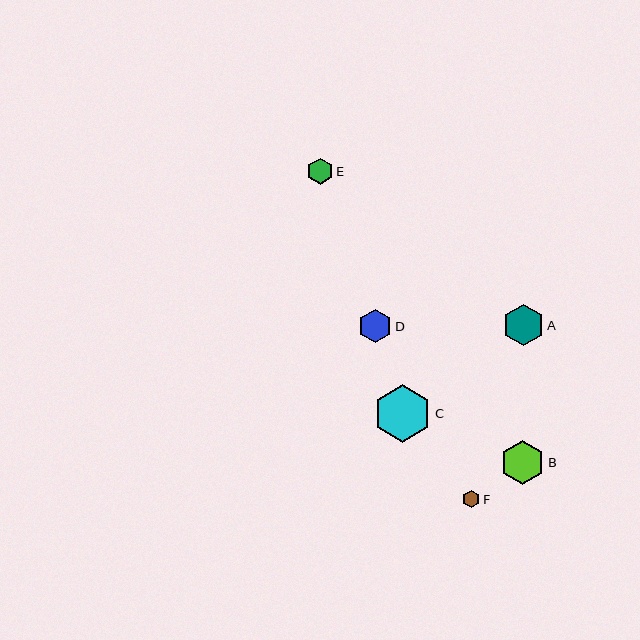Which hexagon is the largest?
Hexagon C is the largest with a size of approximately 58 pixels.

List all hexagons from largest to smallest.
From largest to smallest: C, B, A, D, E, F.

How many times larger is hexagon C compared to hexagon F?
Hexagon C is approximately 3.4 times the size of hexagon F.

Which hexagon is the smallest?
Hexagon F is the smallest with a size of approximately 17 pixels.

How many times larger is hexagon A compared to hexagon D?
Hexagon A is approximately 1.2 times the size of hexagon D.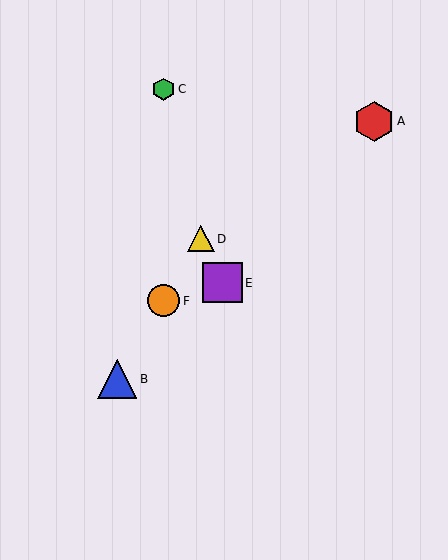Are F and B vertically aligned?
No, F is at x≈163 and B is at x≈117.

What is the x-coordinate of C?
Object C is at x≈163.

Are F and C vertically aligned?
Yes, both are at x≈163.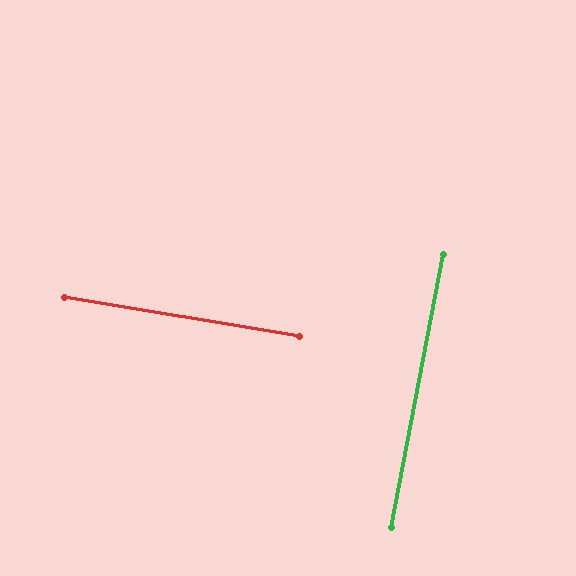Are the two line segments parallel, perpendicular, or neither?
Perpendicular — they meet at approximately 89°.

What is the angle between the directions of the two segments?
Approximately 89 degrees.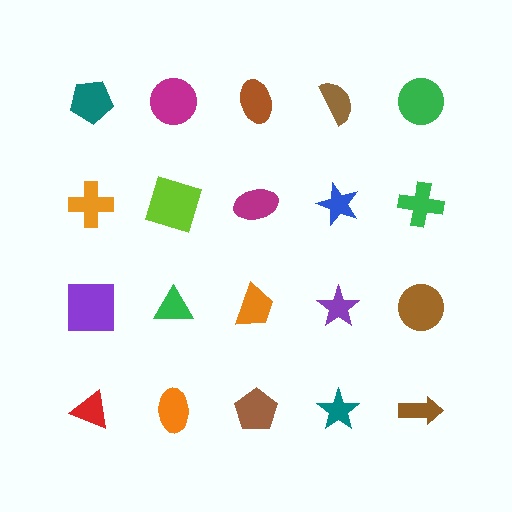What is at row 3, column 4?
A purple star.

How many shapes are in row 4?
5 shapes.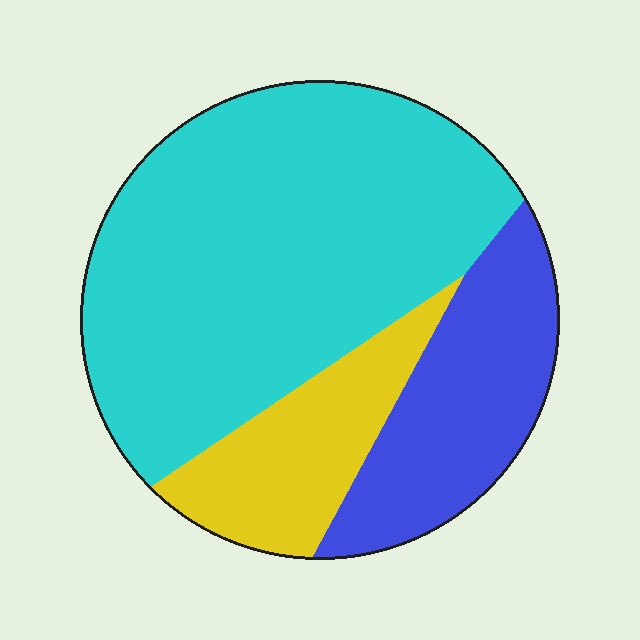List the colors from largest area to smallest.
From largest to smallest: cyan, blue, yellow.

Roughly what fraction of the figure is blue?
Blue covers around 20% of the figure.